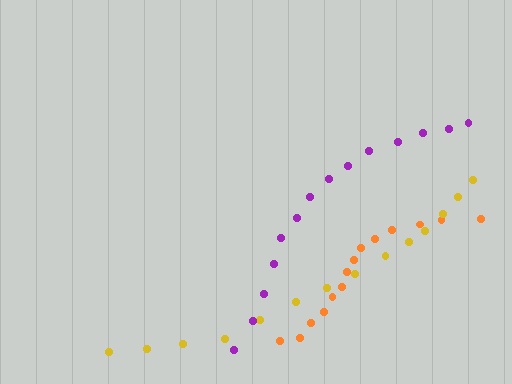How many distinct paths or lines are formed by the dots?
There are 3 distinct paths.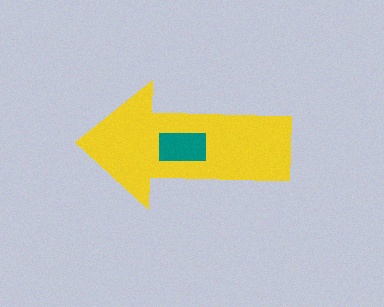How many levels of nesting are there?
2.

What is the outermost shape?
The yellow arrow.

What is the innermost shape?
The teal rectangle.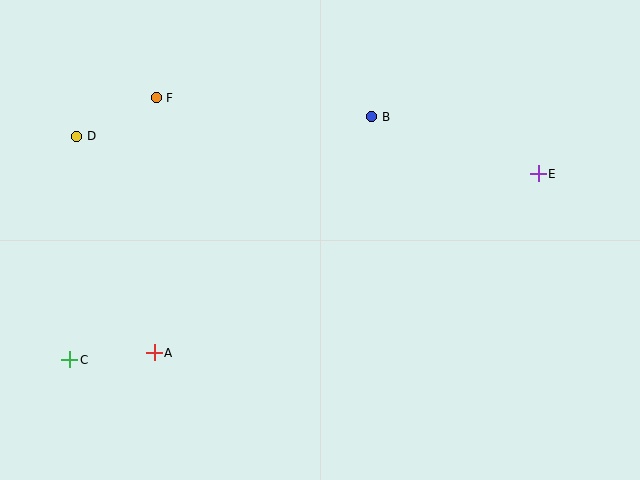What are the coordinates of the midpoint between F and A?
The midpoint between F and A is at (155, 225).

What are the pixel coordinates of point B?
Point B is at (372, 117).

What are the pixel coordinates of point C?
Point C is at (70, 360).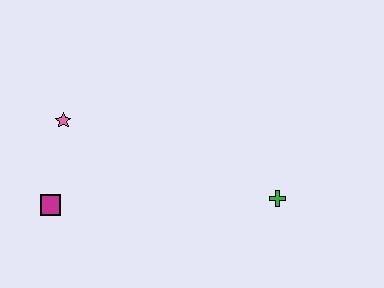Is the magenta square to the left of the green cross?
Yes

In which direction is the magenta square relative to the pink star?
The magenta square is below the pink star.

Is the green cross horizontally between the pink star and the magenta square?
No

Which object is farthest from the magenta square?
The green cross is farthest from the magenta square.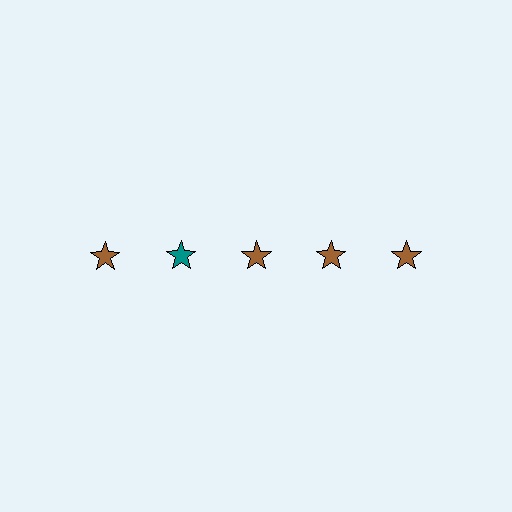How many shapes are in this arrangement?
There are 5 shapes arranged in a grid pattern.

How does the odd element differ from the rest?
It has a different color: teal instead of brown.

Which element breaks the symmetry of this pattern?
The teal star in the top row, second from left column breaks the symmetry. All other shapes are brown stars.